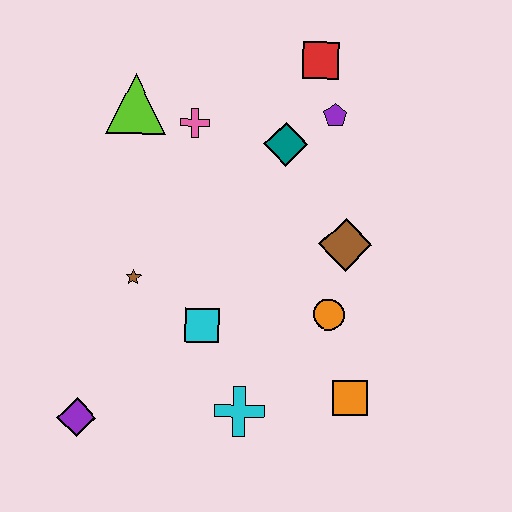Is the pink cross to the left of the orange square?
Yes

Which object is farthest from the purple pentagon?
The purple diamond is farthest from the purple pentagon.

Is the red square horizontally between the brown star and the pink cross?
No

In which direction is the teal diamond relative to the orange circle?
The teal diamond is above the orange circle.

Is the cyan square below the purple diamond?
No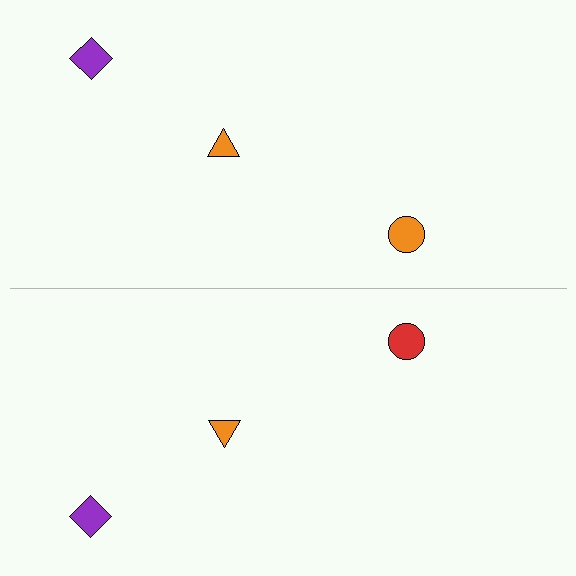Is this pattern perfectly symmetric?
No, the pattern is not perfectly symmetric. The red circle on the bottom side breaks the symmetry — its mirror counterpart is orange.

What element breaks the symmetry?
The red circle on the bottom side breaks the symmetry — its mirror counterpart is orange.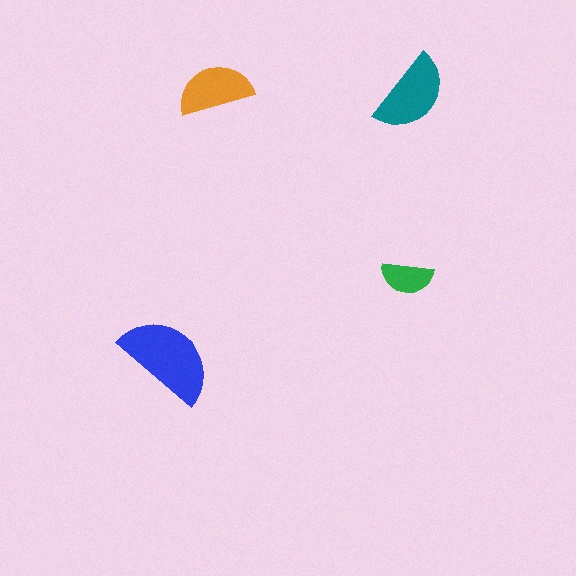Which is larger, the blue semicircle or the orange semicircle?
The blue one.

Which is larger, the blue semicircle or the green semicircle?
The blue one.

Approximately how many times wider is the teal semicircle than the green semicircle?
About 1.5 times wider.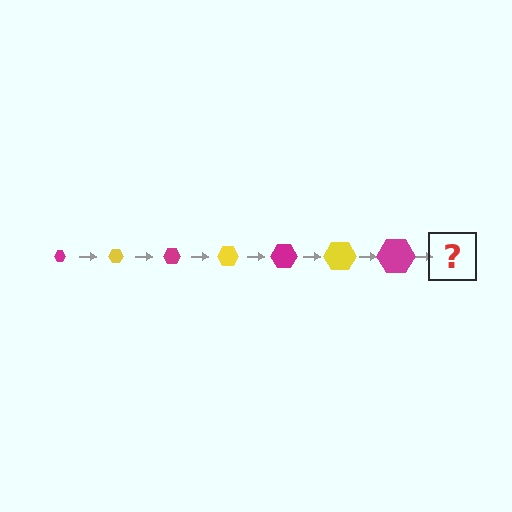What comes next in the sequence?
The next element should be a yellow hexagon, larger than the previous one.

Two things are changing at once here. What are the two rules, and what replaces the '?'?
The two rules are that the hexagon grows larger each step and the color cycles through magenta and yellow. The '?' should be a yellow hexagon, larger than the previous one.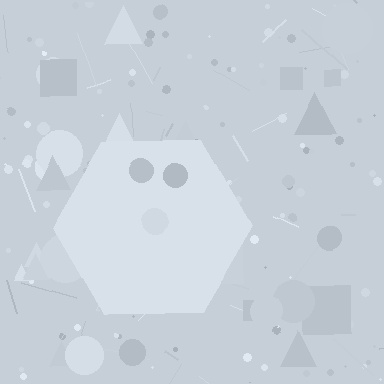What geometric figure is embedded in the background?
A hexagon is embedded in the background.